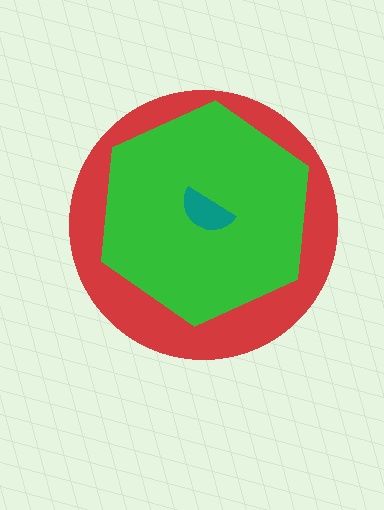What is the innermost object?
The teal semicircle.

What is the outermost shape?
The red circle.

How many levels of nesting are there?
3.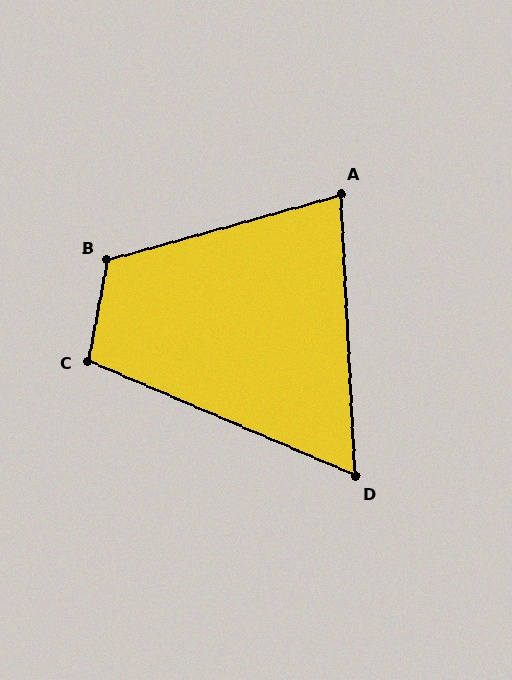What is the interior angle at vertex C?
Approximately 103 degrees (obtuse).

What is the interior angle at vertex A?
Approximately 77 degrees (acute).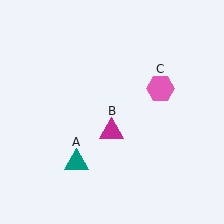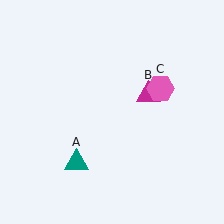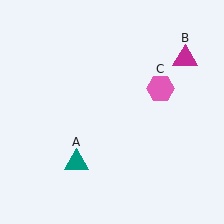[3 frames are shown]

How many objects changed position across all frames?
1 object changed position: magenta triangle (object B).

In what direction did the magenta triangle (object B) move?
The magenta triangle (object B) moved up and to the right.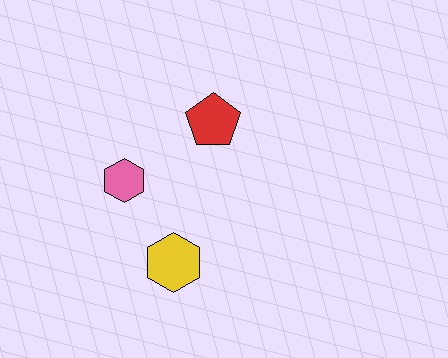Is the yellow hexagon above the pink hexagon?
No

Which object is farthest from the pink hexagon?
The red pentagon is farthest from the pink hexagon.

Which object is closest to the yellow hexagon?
The pink hexagon is closest to the yellow hexagon.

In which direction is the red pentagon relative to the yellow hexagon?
The red pentagon is above the yellow hexagon.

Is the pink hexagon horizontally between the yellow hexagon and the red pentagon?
No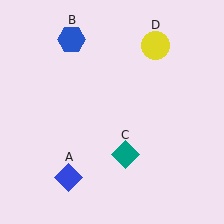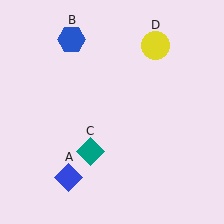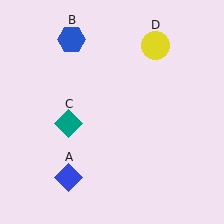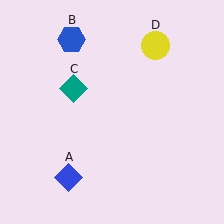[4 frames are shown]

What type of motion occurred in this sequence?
The teal diamond (object C) rotated clockwise around the center of the scene.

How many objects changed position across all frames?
1 object changed position: teal diamond (object C).